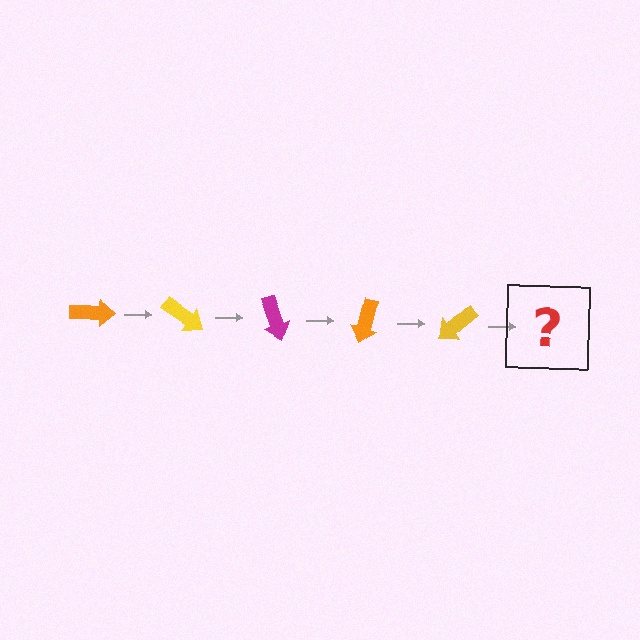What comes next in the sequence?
The next element should be a magenta arrow, rotated 175 degrees from the start.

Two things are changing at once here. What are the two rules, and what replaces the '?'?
The two rules are that it rotates 35 degrees each step and the color cycles through orange, yellow, and magenta. The '?' should be a magenta arrow, rotated 175 degrees from the start.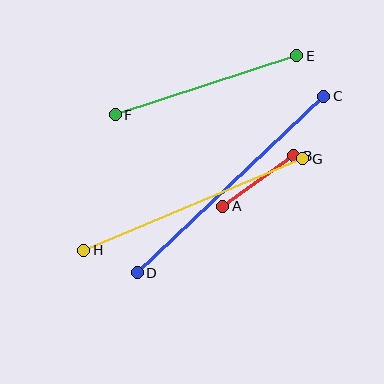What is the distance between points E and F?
The distance is approximately 191 pixels.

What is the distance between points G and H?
The distance is approximately 238 pixels.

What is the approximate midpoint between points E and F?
The midpoint is at approximately (206, 85) pixels.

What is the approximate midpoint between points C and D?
The midpoint is at approximately (231, 184) pixels.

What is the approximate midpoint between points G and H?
The midpoint is at approximately (193, 205) pixels.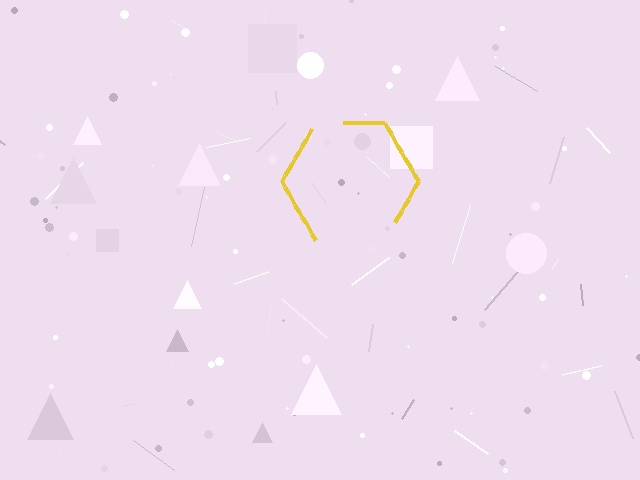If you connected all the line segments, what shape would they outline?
They would outline a hexagon.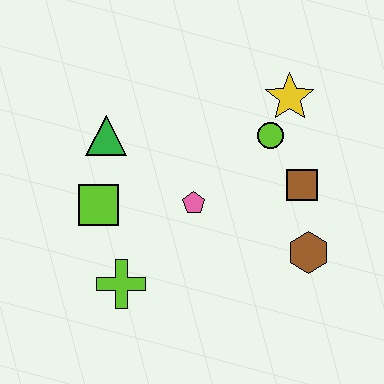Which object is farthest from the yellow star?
The lime cross is farthest from the yellow star.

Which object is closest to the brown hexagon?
The brown square is closest to the brown hexagon.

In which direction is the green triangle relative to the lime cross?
The green triangle is above the lime cross.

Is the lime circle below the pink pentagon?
No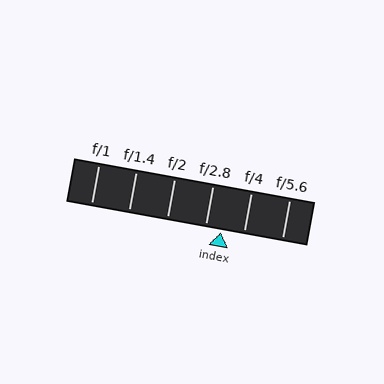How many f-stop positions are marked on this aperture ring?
There are 6 f-stop positions marked.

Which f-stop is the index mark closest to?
The index mark is closest to f/2.8.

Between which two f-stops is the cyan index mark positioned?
The index mark is between f/2.8 and f/4.